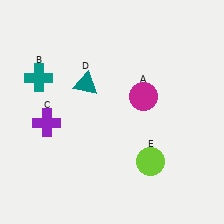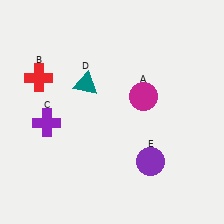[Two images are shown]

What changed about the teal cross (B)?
In Image 1, B is teal. In Image 2, it changed to red.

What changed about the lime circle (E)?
In Image 1, E is lime. In Image 2, it changed to purple.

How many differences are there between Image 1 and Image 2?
There are 2 differences between the two images.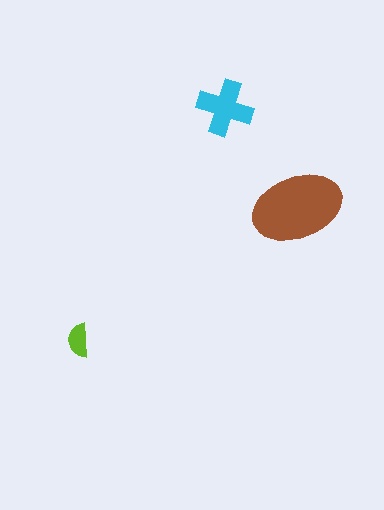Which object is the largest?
The brown ellipse.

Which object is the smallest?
The lime semicircle.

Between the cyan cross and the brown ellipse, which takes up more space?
The brown ellipse.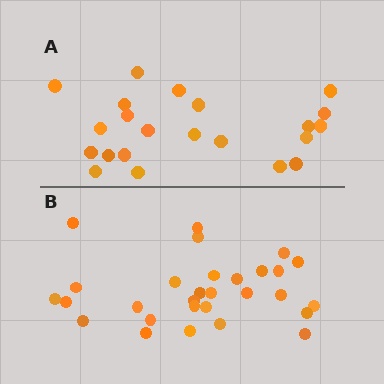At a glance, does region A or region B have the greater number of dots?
Region B (the bottom region) has more dots.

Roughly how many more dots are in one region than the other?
Region B has roughly 8 or so more dots than region A.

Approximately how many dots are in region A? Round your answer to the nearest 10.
About 20 dots. (The exact count is 22, which rounds to 20.)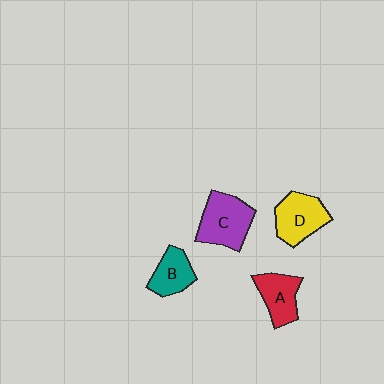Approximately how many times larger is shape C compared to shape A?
Approximately 1.4 times.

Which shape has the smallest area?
Shape B (teal).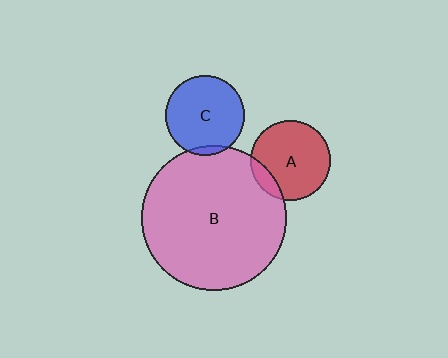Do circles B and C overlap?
Yes.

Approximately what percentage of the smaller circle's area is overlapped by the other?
Approximately 5%.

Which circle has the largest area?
Circle B (pink).